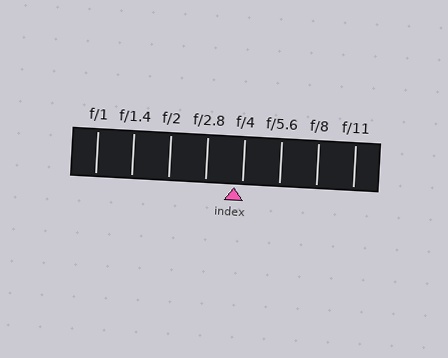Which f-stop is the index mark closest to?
The index mark is closest to f/4.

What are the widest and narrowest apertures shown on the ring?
The widest aperture shown is f/1 and the narrowest is f/11.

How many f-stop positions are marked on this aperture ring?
There are 8 f-stop positions marked.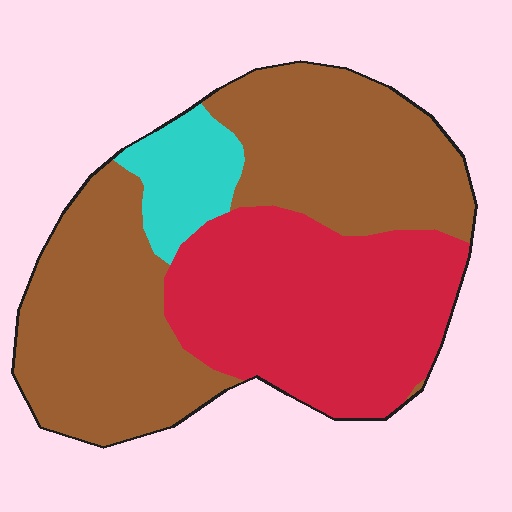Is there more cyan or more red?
Red.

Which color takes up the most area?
Brown, at roughly 55%.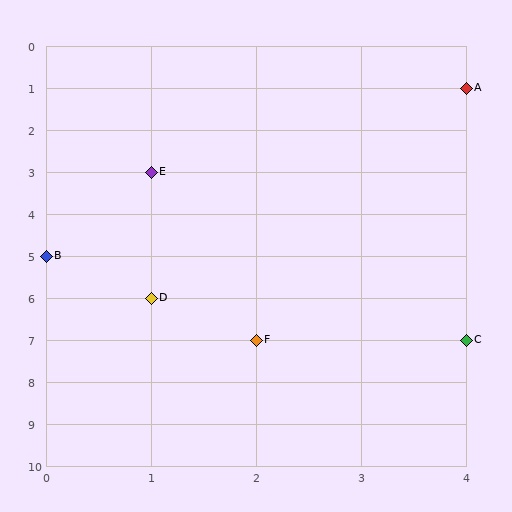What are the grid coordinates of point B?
Point B is at grid coordinates (0, 5).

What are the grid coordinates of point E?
Point E is at grid coordinates (1, 3).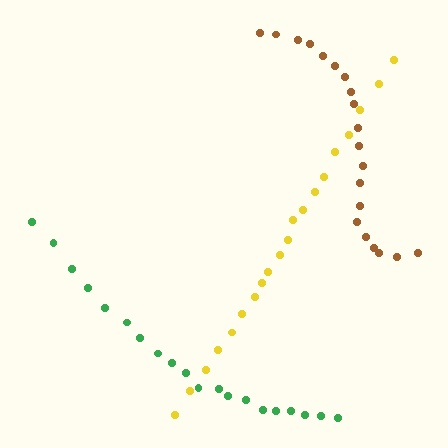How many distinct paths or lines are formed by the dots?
There are 3 distinct paths.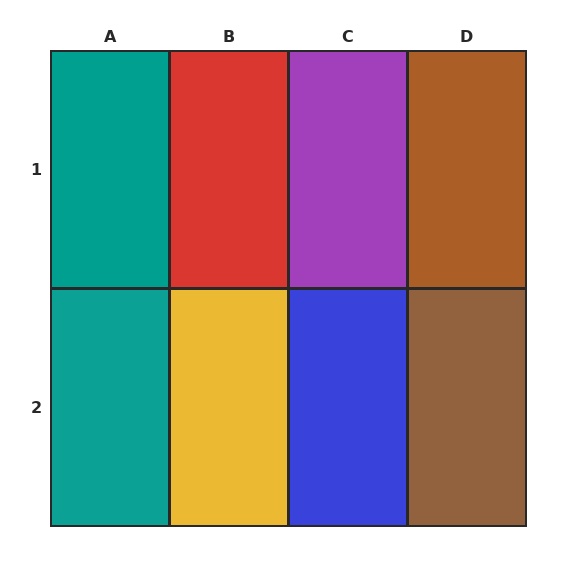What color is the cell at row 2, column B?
Yellow.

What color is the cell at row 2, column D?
Brown.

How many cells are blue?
1 cell is blue.